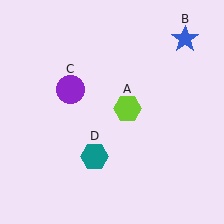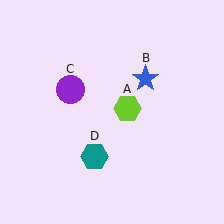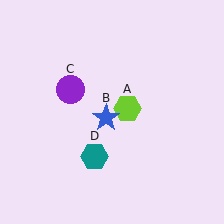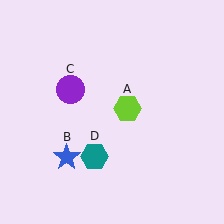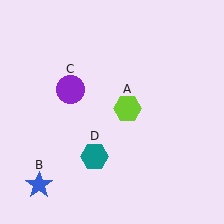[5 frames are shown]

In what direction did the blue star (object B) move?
The blue star (object B) moved down and to the left.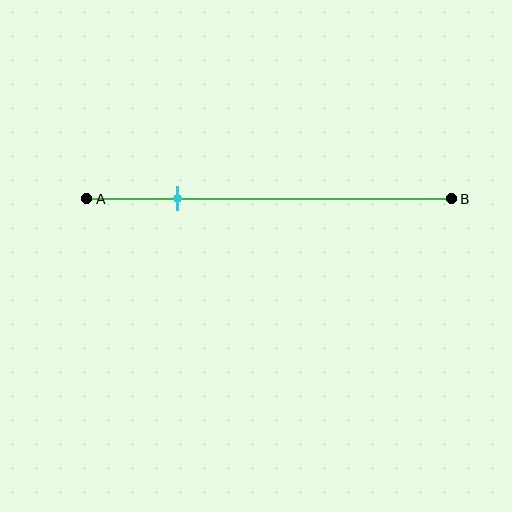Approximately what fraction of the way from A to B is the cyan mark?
The cyan mark is approximately 25% of the way from A to B.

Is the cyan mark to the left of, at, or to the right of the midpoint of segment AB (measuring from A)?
The cyan mark is to the left of the midpoint of segment AB.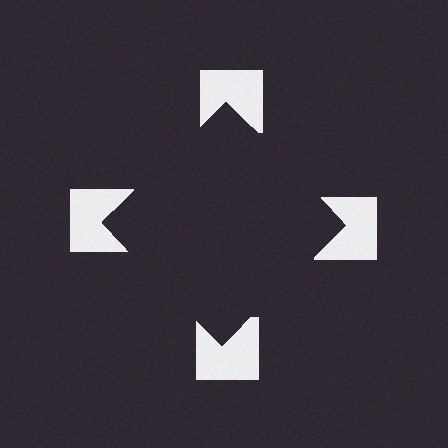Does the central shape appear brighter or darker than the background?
It typically appears slightly darker than the background, even though no actual brightness change is drawn.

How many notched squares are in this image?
There are 4 — one at each vertex of the illusory square.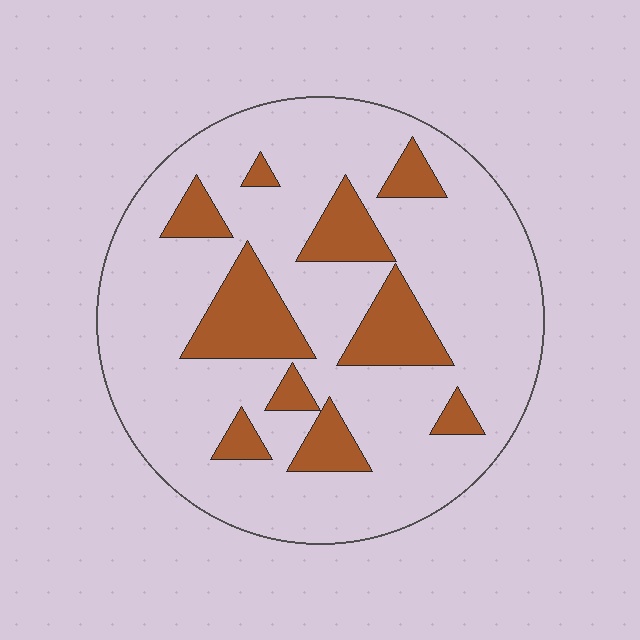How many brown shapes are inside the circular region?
10.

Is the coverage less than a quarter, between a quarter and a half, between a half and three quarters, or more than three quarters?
Less than a quarter.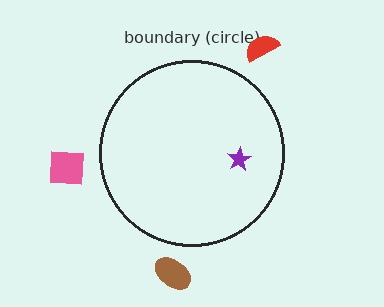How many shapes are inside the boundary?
1 inside, 3 outside.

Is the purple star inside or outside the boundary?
Inside.